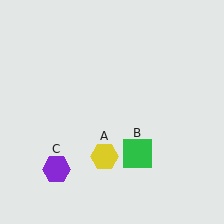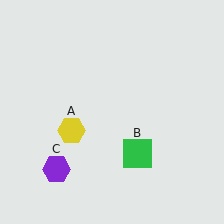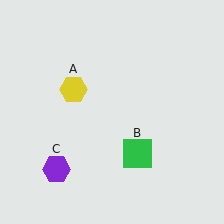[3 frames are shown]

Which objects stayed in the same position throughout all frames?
Green square (object B) and purple hexagon (object C) remained stationary.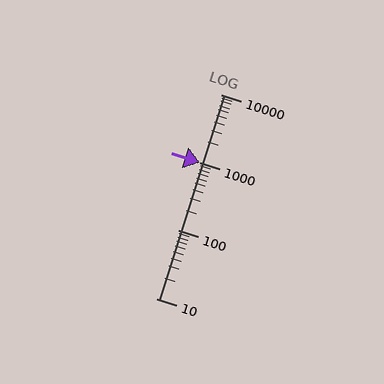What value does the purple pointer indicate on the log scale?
The pointer indicates approximately 990.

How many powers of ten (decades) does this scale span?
The scale spans 3 decades, from 10 to 10000.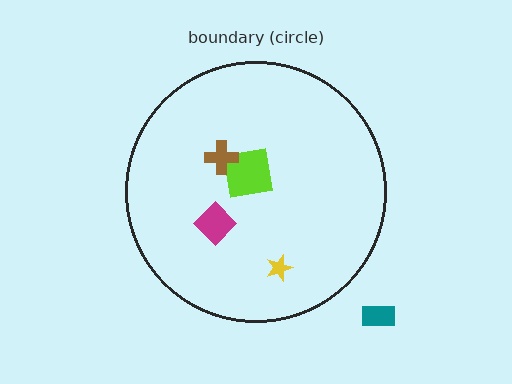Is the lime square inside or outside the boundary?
Inside.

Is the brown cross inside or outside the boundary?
Inside.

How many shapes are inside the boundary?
4 inside, 1 outside.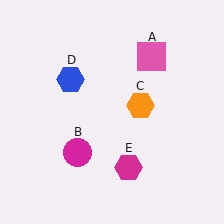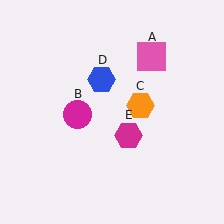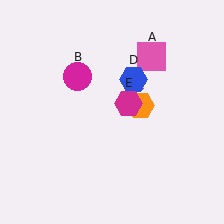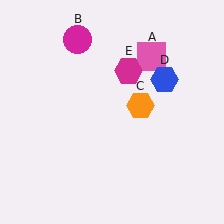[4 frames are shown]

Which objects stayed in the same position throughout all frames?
Pink square (object A) and orange hexagon (object C) remained stationary.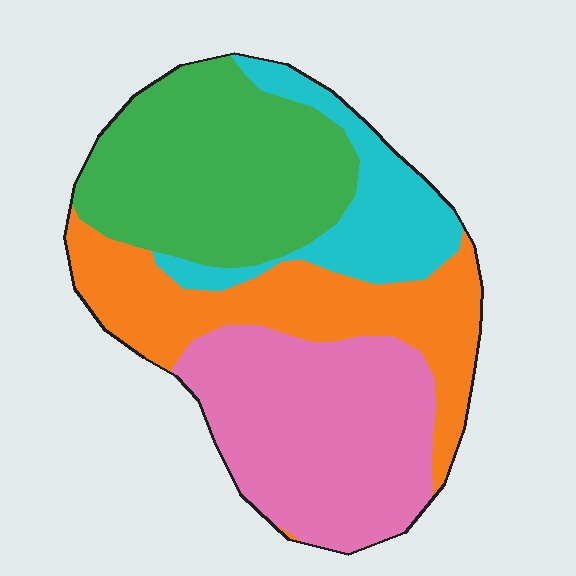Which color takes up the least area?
Cyan, at roughly 15%.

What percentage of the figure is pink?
Pink covers about 30% of the figure.